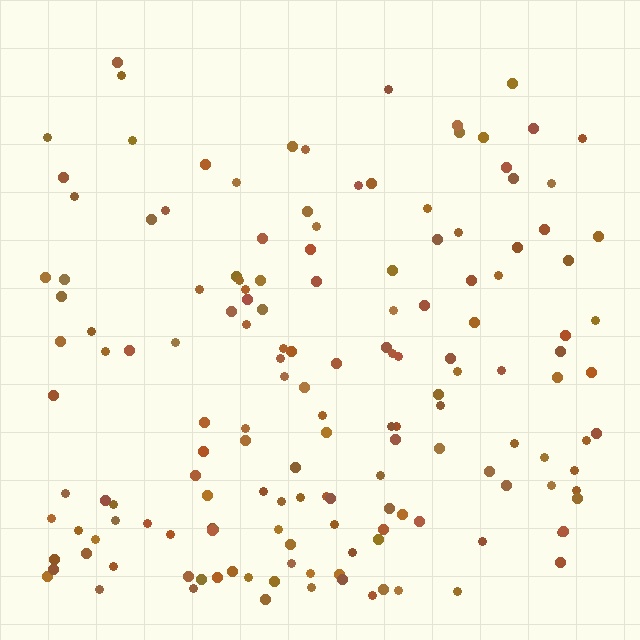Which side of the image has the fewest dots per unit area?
The top.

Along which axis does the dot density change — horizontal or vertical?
Vertical.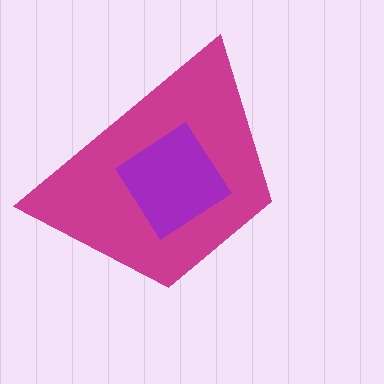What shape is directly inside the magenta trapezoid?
The purple diamond.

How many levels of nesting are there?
2.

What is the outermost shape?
The magenta trapezoid.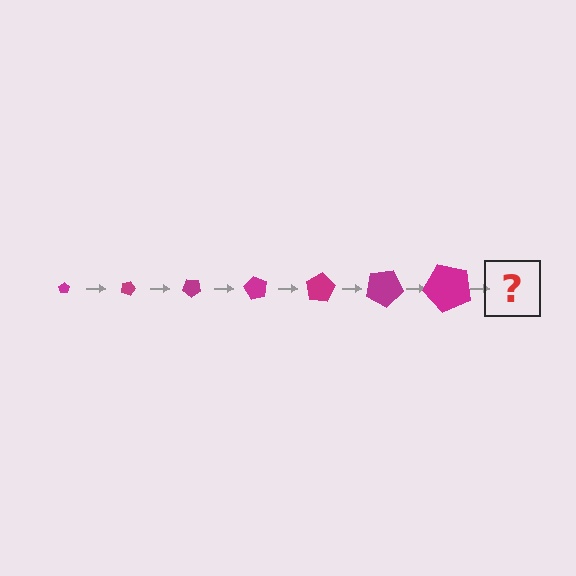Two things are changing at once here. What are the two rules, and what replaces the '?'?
The two rules are that the pentagon grows larger each step and it rotates 20 degrees each step. The '?' should be a pentagon, larger than the previous one and rotated 140 degrees from the start.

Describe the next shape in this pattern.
It should be a pentagon, larger than the previous one and rotated 140 degrees from the start.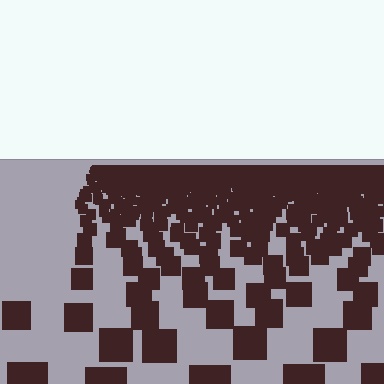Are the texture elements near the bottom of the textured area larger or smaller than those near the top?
Larger. Near the bottom, elements are closer to the viewer and appear at a bigger on-screen size.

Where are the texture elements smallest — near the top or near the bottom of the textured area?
Near the top.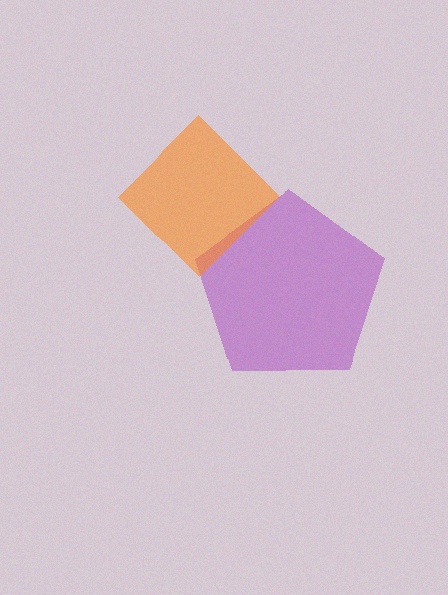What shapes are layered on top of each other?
The layered shapes are: a purple pentagon, an orange diamond.